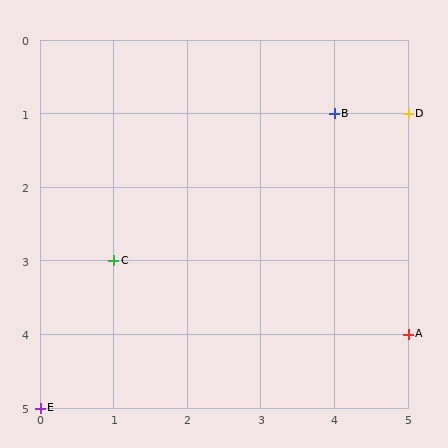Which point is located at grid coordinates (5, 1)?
Point D is at (5, 1).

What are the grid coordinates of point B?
Point B is at grid coordinates (4, 1).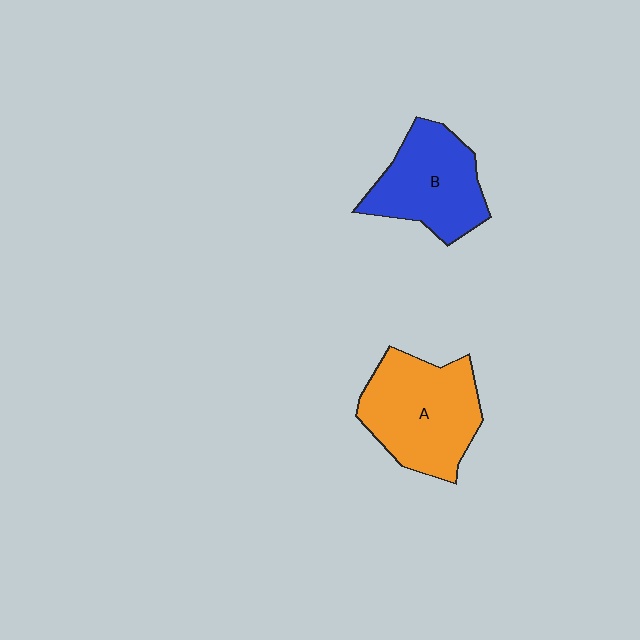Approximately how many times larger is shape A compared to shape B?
Approximately 1.2 times.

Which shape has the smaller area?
Shape B (blue).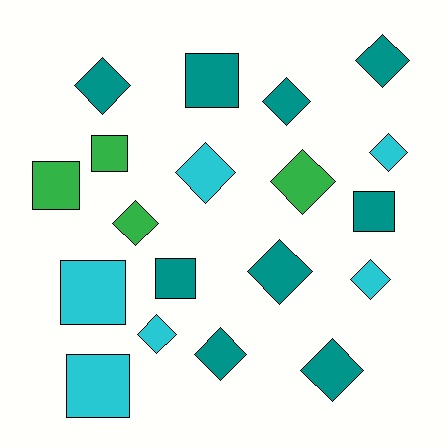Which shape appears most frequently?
Diamond, with 12 objects.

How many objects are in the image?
There are 19 objects.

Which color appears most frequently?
Teal, with 9 objects.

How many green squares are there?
There are 2 green squares.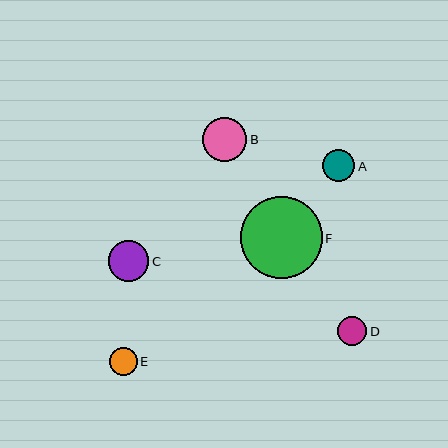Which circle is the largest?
Circle F is the largest with a size of approximately 82 pixels.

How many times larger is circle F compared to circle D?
Circle F is approximately 2.8 times the size of circle D.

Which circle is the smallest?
Circle E is the smallest with a size of approximately 28 pixels.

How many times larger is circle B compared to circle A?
Circle B is approximately 1.4 times the size of circle A.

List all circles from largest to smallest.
From largest to smallest: F, B, C, A, D, E.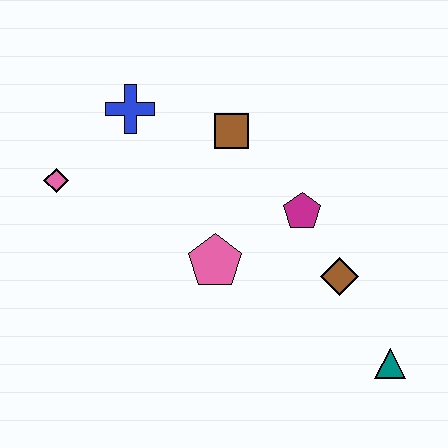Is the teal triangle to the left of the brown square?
No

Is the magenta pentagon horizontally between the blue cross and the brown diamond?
Yes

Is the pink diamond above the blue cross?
No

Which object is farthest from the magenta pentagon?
The pink diamond is farthest from the magenta pentagon.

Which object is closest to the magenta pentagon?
The brown diamond is closest to the magenta pentagon.